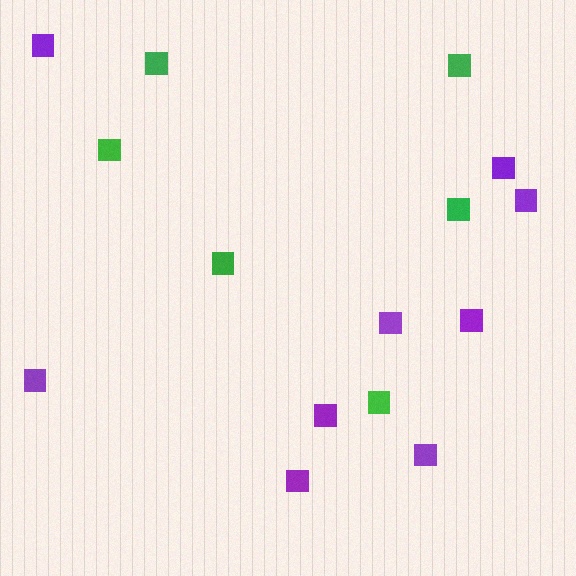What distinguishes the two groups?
There are 2 groups: one group of green squares (6) and one group of purple squares (9).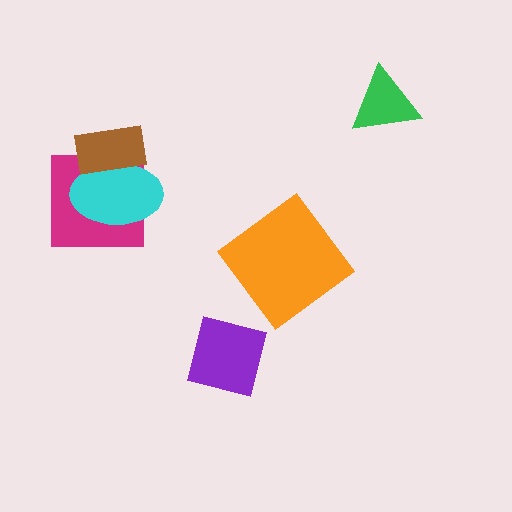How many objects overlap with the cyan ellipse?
2 objects overlap with the cyan ellipse.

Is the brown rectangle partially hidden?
No, no other shape covers it.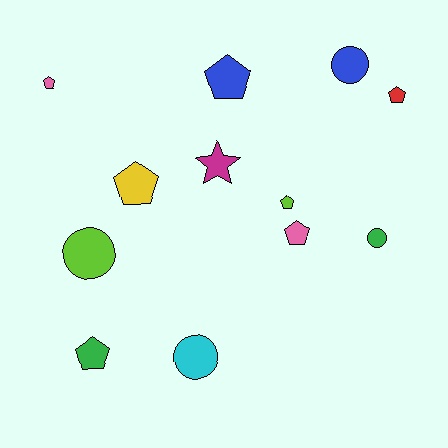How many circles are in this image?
There are 4 circles.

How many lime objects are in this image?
There are 2 lime objects.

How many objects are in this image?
There are 12 objects.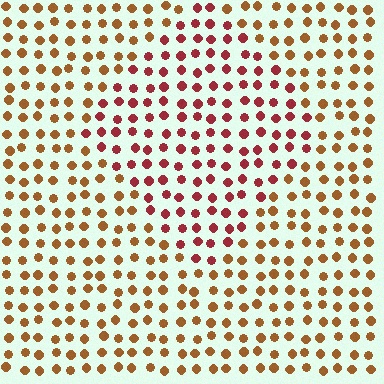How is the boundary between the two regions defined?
The boundary is defined purely by a slight shift in hue (about 36 degrees). Spacing, size, and orientation are identical on both sides.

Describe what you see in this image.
The image is filled with small brown elements in a uniform arrangement. A diamond-shaped region is visible where the elements are tinted to a slightly different hue, forming a subtle color boundary.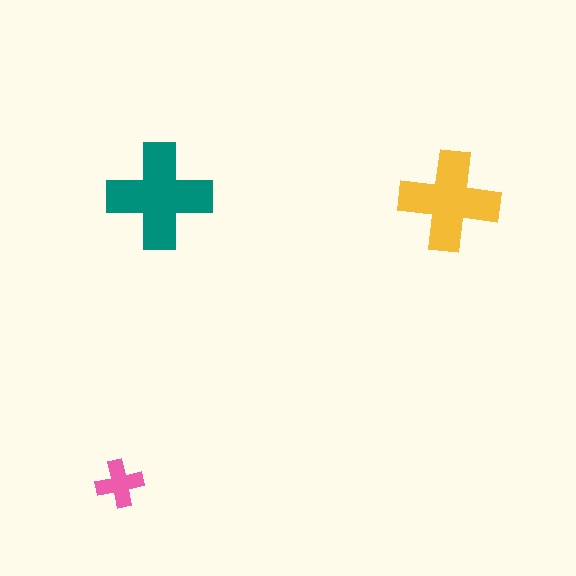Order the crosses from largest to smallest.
the teal one, the yellow one, the pink one.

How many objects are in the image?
There are 3 objects in the image.